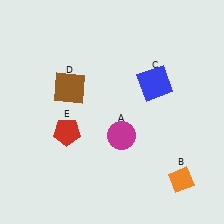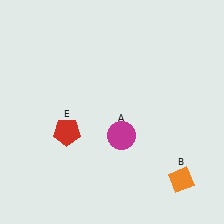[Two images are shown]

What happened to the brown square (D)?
The brown square (D) was removed in Image 2. It was in the top-left area of Image 1.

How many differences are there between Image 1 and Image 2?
There are 2 differences between the two images.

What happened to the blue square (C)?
The blue square (C) was removed in Image 2. It was in the top-right area of Image 1.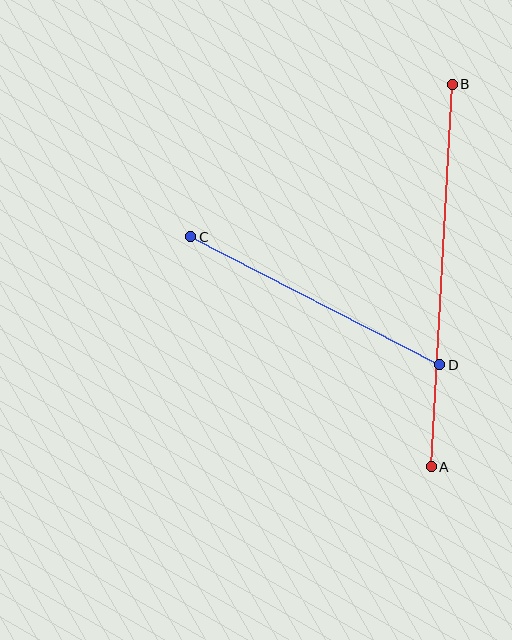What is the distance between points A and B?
The distance is approximately 383 pixels.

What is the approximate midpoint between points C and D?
The midpoint is at approximately (315, 301) pixels.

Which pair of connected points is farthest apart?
Points A and B are farthest apart.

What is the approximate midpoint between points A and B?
The midpoint is at approximately (442, 275) pixels.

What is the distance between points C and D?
The distance is approximately 280 pixels.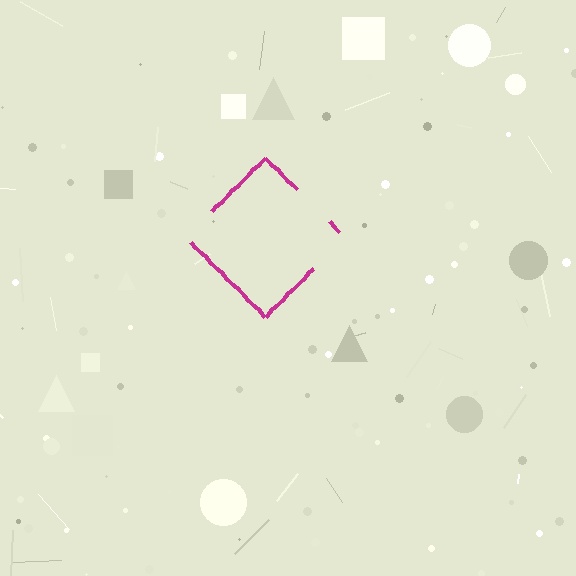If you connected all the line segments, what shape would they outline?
They would outline a diamond.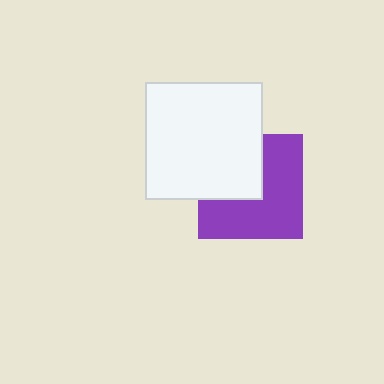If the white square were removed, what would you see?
You would see the complete purple square.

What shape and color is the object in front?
The object in front is a white square.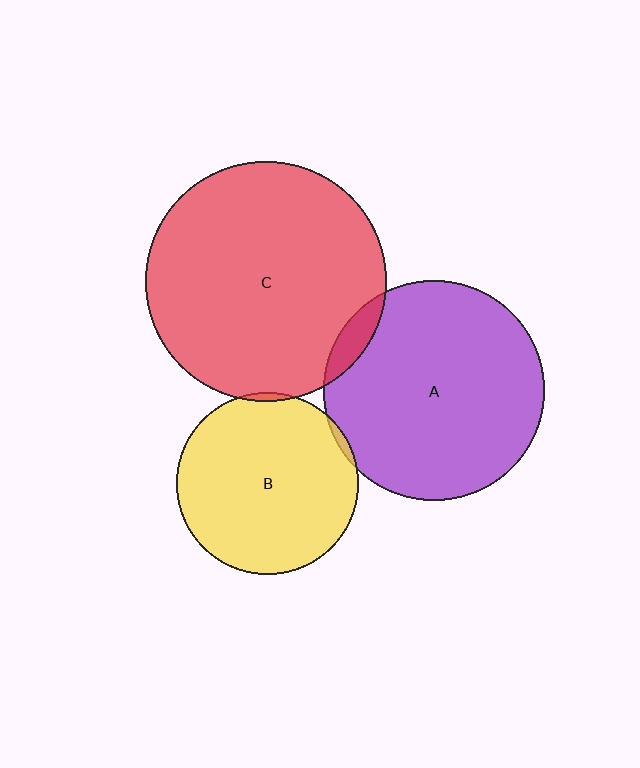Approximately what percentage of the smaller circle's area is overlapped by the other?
Approximately 5%.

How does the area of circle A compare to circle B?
Approximately 1.5 times.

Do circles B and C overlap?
Yes.